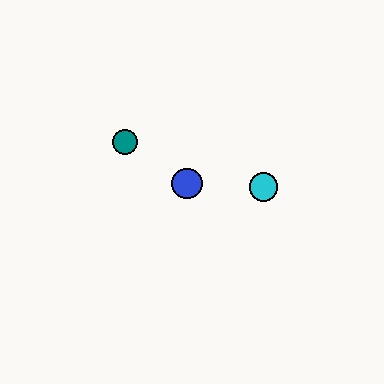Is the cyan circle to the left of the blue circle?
No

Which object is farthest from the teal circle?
The cyan circle is farthest from the teal circle.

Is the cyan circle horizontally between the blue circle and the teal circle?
No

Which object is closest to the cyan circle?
The blue circle is closest to the cyan circle.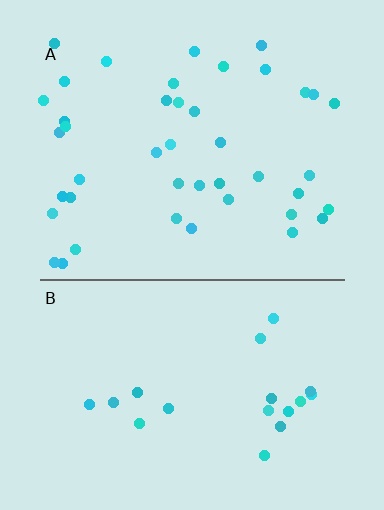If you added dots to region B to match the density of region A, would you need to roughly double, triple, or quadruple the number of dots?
Approximately double.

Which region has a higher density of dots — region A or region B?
A (the top).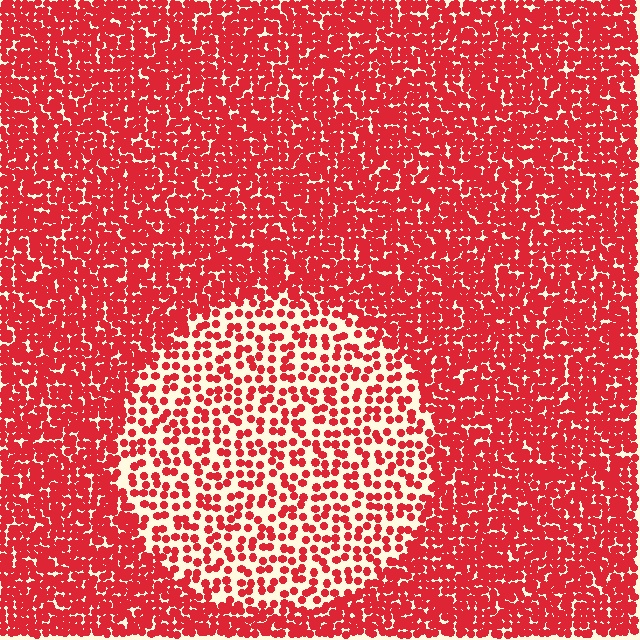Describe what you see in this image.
The image contains small red elements arranged at two different densities. A circle-shaped region is visible where the elements are less densely packed than the surrounding area.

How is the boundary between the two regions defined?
The boundary is defined by a change in element density (approximately 2.3x ratio). All elements are the same color, size, and shape.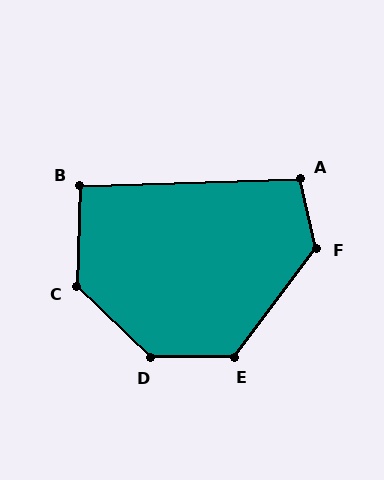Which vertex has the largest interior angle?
D, at approximately 136 degrees.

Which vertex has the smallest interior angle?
B, at approximately 94 degrees.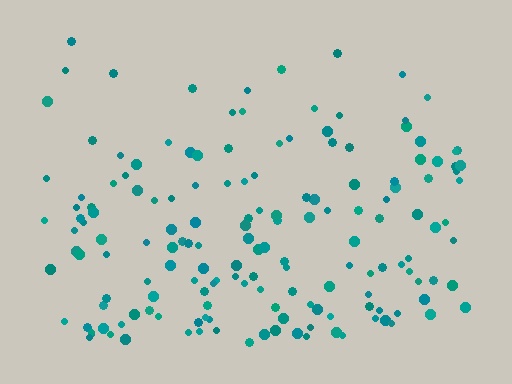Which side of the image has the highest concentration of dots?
The bottom.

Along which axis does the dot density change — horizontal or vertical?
Vertical.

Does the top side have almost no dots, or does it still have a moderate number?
Still a moderate number, just noticeably fewer than the bottom.